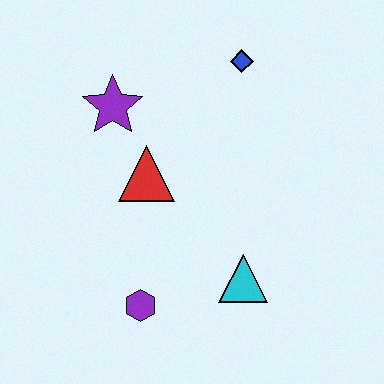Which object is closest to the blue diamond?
The purple star is closest to the blue diamond.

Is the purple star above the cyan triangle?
Yes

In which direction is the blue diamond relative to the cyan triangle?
The blue diamond is above the cyan triangle.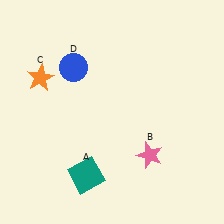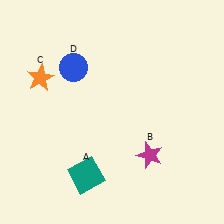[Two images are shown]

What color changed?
The star (B) changed from pink in Image 1 to magenta in Image 2.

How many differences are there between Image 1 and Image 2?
There is 1 difference between the two images.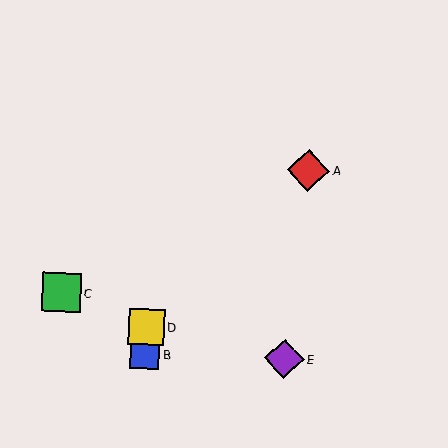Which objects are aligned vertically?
Objects B, D are aligned vertically.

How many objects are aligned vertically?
2 objects (B, D) are aligned vertically.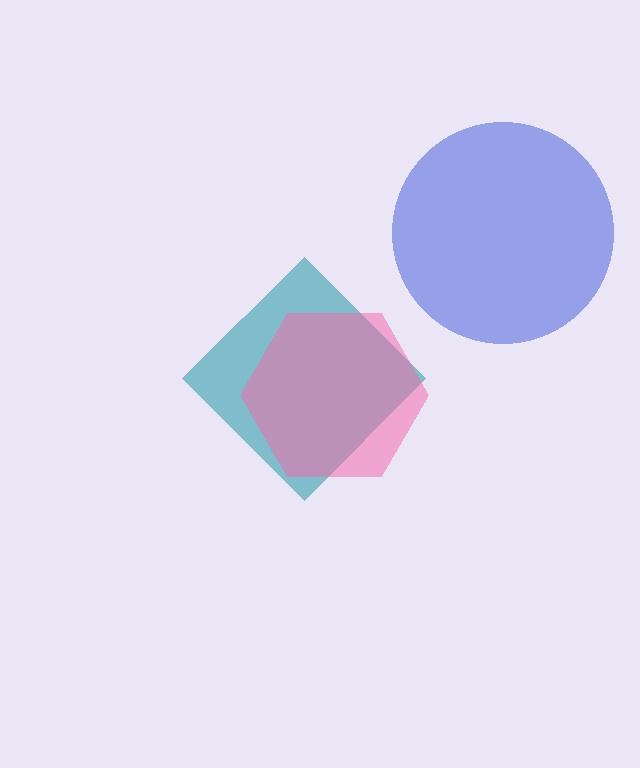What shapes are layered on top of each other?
The layered shapes are: a blue circle, a teal diamond, a pink hexagon.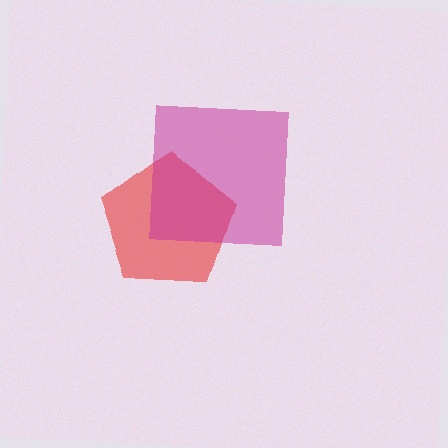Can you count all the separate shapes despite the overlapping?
Yes, there are 2 separate shapes.